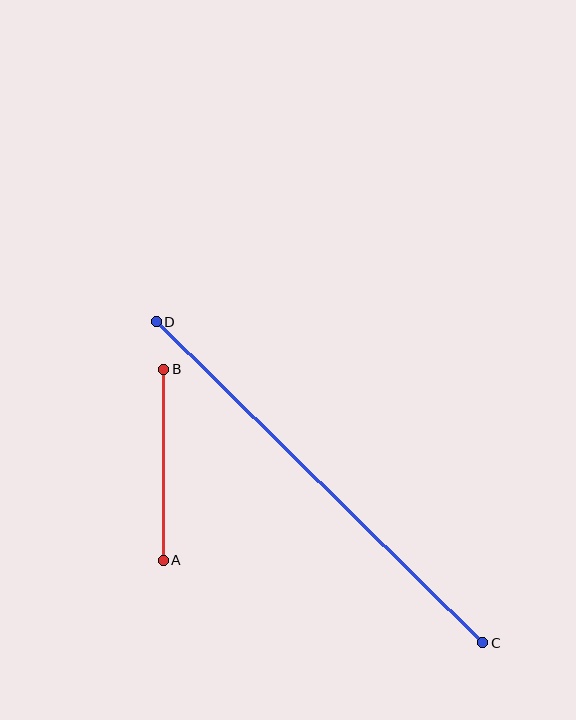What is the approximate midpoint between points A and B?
The midpoint is at approximately (163, 465) pixels.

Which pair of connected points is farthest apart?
Points C and D are farthest apart.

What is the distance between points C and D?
The distance is approximately 458 pixels.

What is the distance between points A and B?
The distance is approximately 191 pixels.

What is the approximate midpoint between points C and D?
The midpoint is at approximately (320, 482) pixels.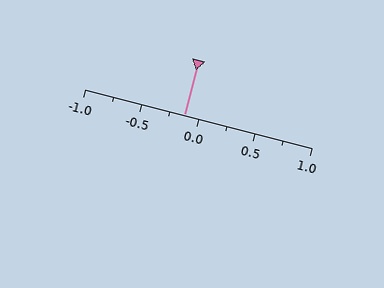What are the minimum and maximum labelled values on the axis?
The axis runs from -1.0 to 1.0.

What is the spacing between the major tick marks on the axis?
The major ticks are spaced 0.5 apart.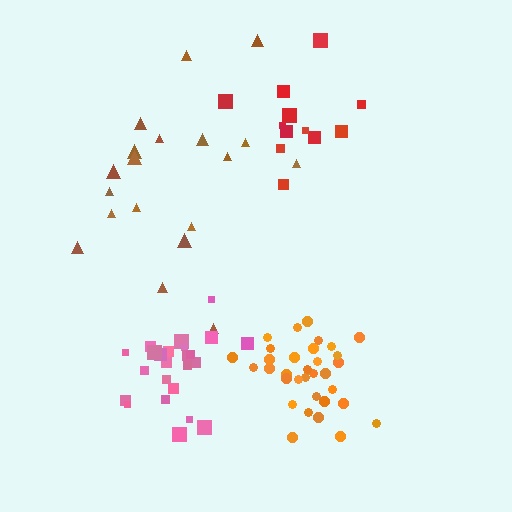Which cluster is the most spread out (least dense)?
Brown.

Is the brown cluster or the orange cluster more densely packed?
Orange.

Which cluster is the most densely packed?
Orange.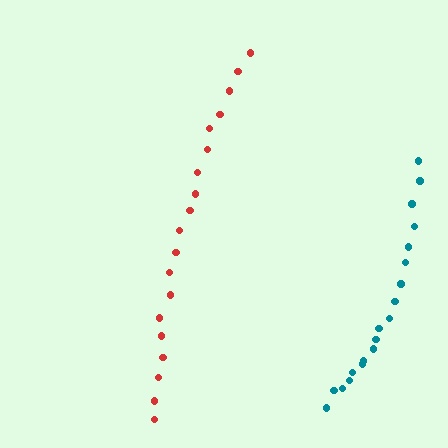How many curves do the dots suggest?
There are 2 distinct paths.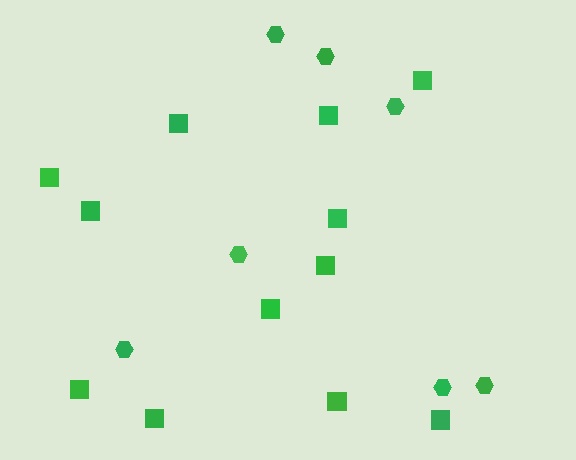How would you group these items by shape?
There are 2 groups: one group of hexagons (7) and one group of squares (12).